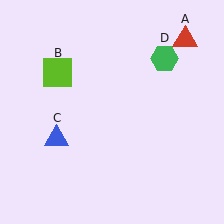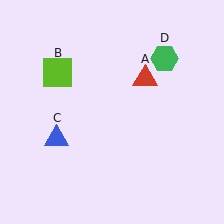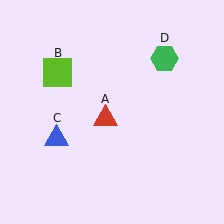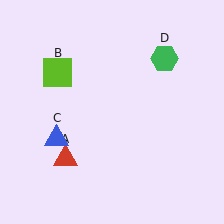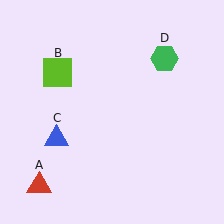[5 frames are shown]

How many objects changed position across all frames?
1 object changed position: red triangle (object A).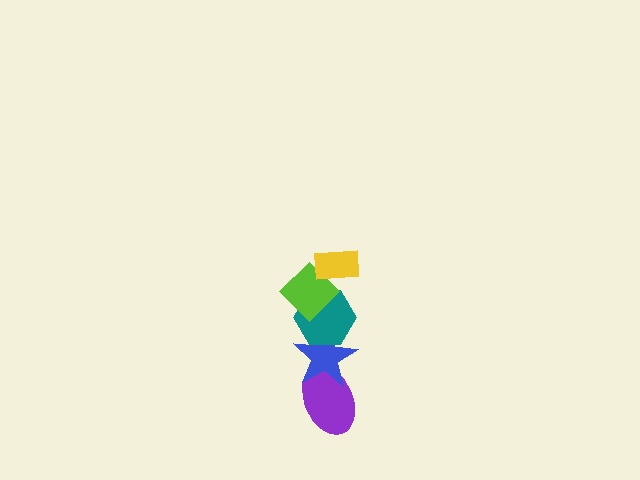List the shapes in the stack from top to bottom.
From top to bottom: the yellow rectangle, the lime diamond, the teal hexagon, the blue star, the purple ellipse.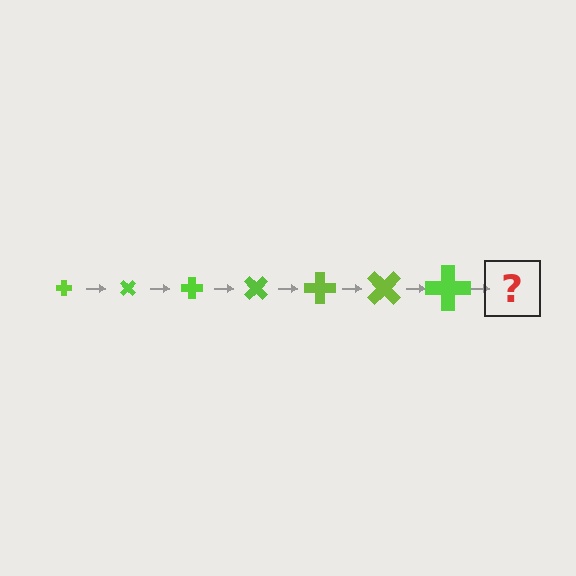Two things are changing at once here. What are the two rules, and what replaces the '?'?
The two rules are that the cross grows larger each step and it rotates 45 degrees each step. The '?' should be a cross, larger than the previous one and rotated 315 degrees from the start.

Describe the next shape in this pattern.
It should be a cross, larger than the previous one and rotated 315 degrees from the start.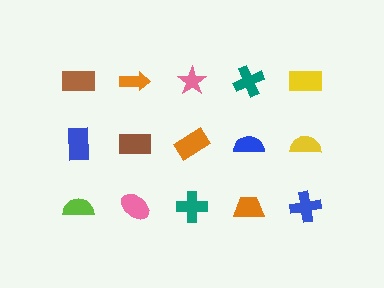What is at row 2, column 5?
A yellow semicircle.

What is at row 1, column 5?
A yellow rectangle.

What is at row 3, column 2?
A pink ellipse.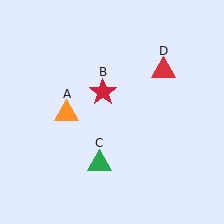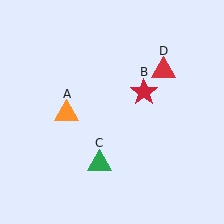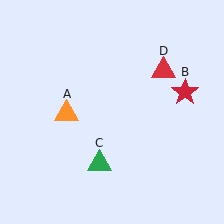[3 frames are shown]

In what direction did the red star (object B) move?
The red star (object B) moved right.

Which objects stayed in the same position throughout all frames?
Orange triangle (object A) and green triangle (object C) and red triangle (object D) remained stationary.